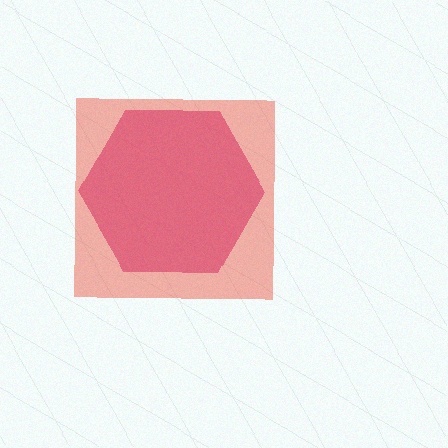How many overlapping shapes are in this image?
There are 2 overlapping shapes in the image.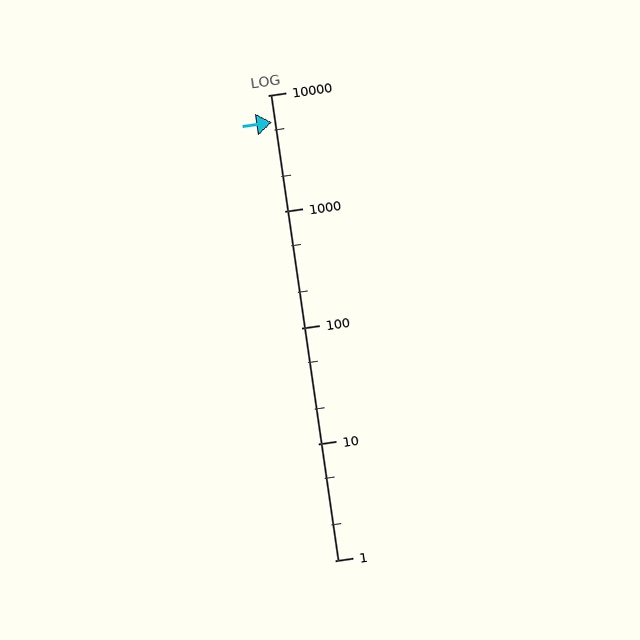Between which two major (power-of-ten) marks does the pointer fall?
The pointer is between 1000 and 10000.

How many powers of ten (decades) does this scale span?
The scale spans 4 decades, from 1 to 10000.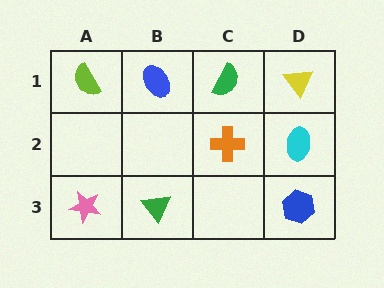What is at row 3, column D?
A blue hexagon.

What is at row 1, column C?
A green semicircle.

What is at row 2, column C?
An orange cross.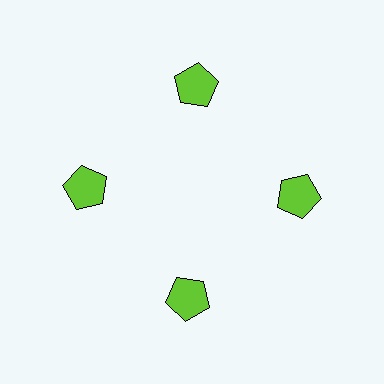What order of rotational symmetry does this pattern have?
This pattern has 4-fold rotational symmetry.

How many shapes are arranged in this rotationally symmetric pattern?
There are 4 shapes, arranged in 4 groups of 1.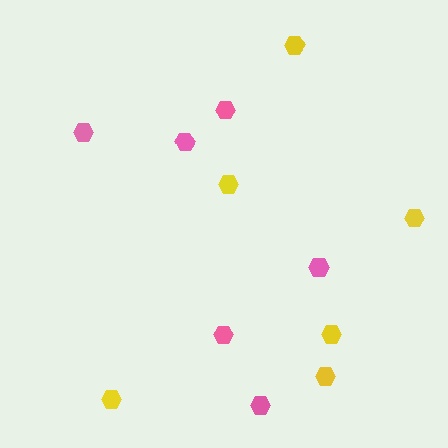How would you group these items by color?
There are 2 groups: one group of pink hexagons (6) and one group of yellow hexagons (6).